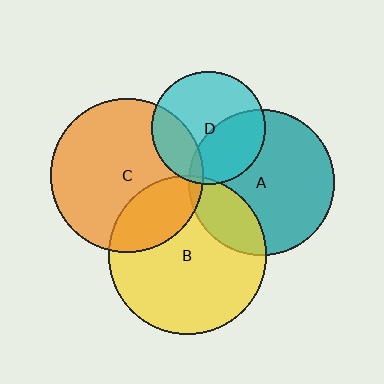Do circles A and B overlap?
Yes.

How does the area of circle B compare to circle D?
Approximately 1.9 times.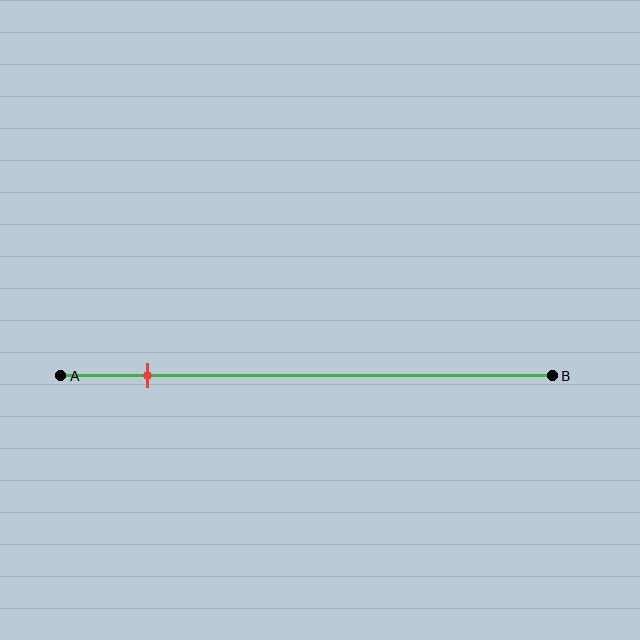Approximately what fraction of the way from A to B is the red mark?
The red mark is approximately 20% of the way from A to B.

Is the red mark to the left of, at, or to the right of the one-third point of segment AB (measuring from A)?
The red mark is to the left of the one-third point of segment AB.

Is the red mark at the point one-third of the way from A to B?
No, the mark is at about 20% from A, not at the 33% one-third point.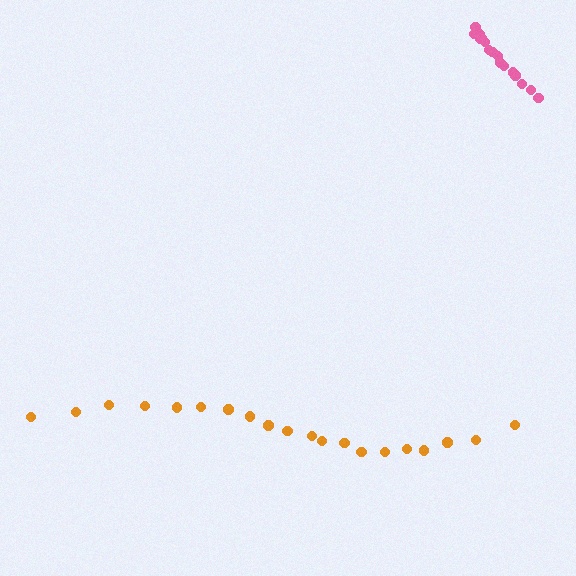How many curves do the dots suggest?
There are 2 distinct paths.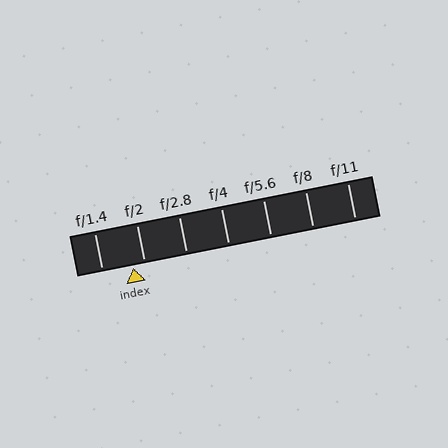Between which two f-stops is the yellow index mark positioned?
The index mark is between f/1.4 and f/2.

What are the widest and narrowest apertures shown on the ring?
The widest aperture shown is f/1.4 and the narrowest is f/11.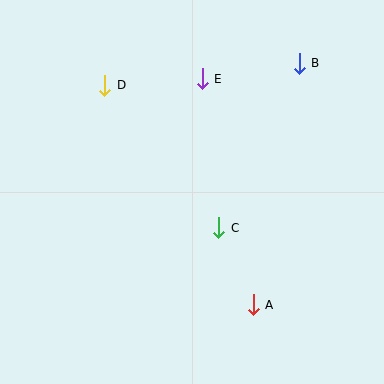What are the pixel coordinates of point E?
Point E is at (202, 79).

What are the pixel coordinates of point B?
Point B is at (299, 63).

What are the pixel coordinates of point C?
Point C is at (219, 228).